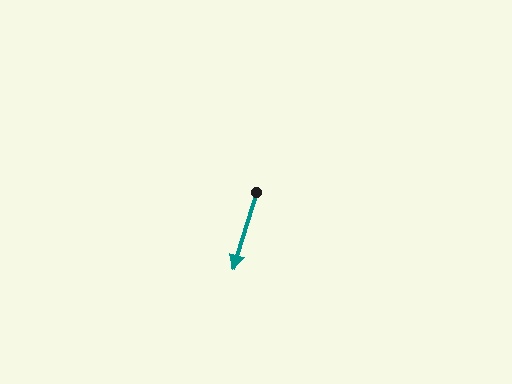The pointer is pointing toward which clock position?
Roughly 7 o'clock.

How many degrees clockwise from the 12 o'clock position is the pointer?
Approximately 197 degrees.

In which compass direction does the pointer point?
South.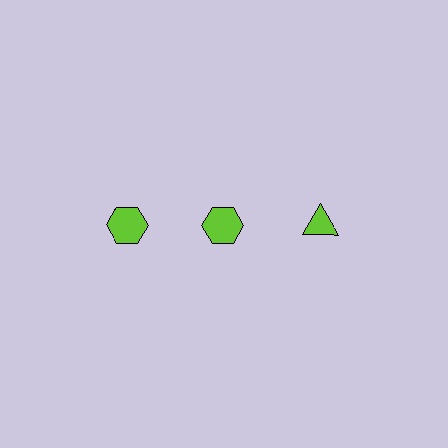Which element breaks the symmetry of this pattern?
The lime triangle in the top row, center column breaks the symmetry. All other shapes are lime hexagons.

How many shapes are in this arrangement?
There are 3 shapes arranged in a grid pattern.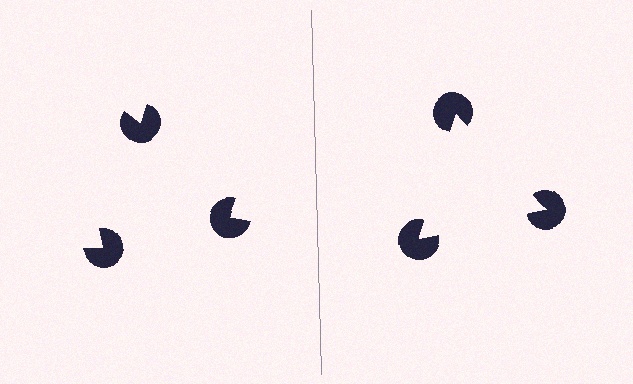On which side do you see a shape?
An illusory triangle appears on the right side. On the left side the wedge cuts are rotated, so no coherent shape forms.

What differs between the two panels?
The pac-man discs are positioned identically on both sides; only the wedge orientations differ. On the right they align to a triangle; on the left they are misaligned.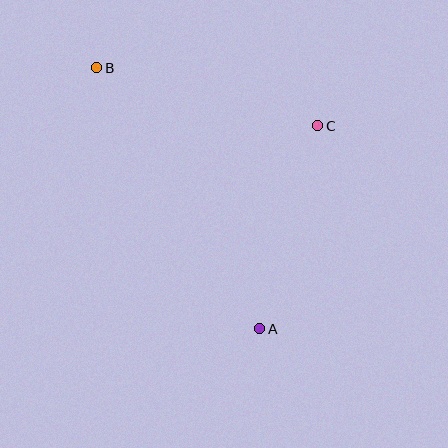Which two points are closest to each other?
Points A and C are closest to each other.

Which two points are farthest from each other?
Points A and B are farthest from each other.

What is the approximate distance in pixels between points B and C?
The distance between B and C is approximately 228 pixels.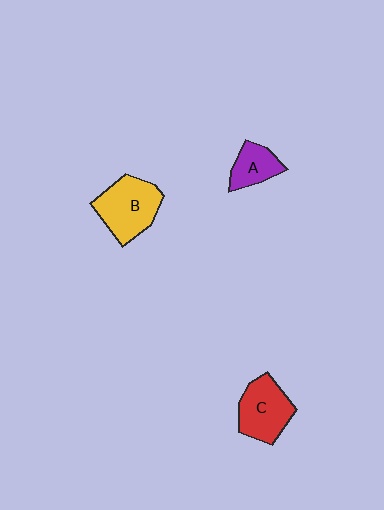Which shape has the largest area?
Shape B (yellow).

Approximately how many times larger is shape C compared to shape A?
Approximately 1.6 times.